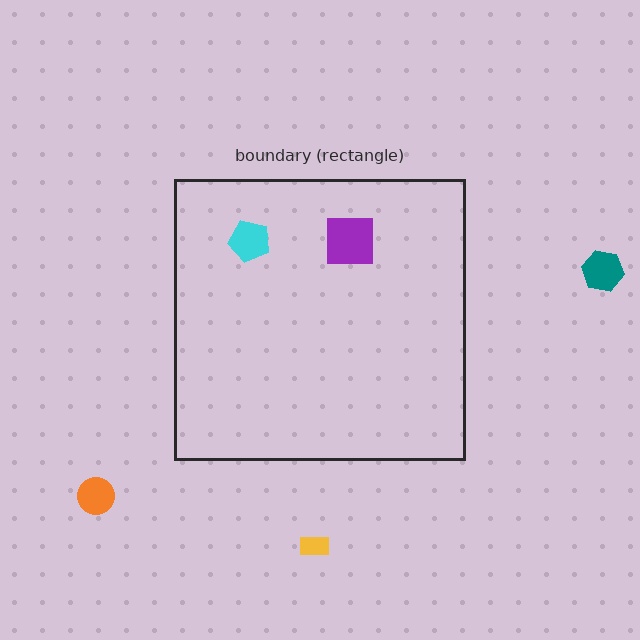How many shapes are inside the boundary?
2 inside, 3 outside.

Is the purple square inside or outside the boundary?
Inside.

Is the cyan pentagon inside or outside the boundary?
Inside.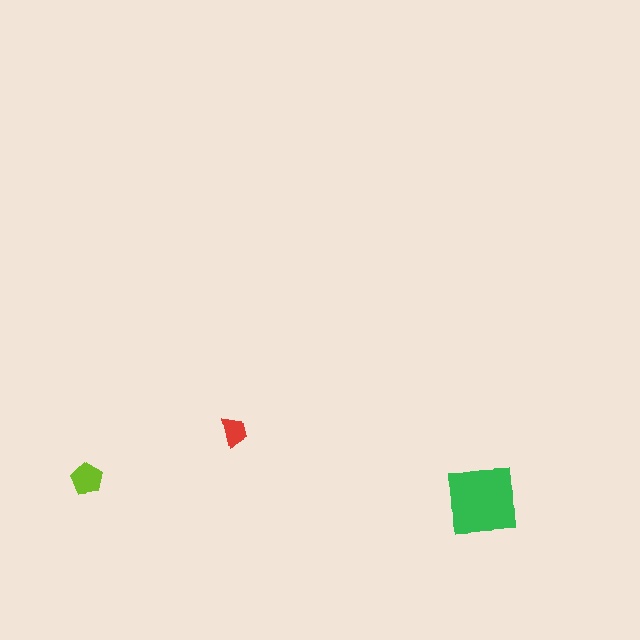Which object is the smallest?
The red trapezoid.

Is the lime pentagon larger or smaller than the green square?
Smaller.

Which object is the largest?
The green square.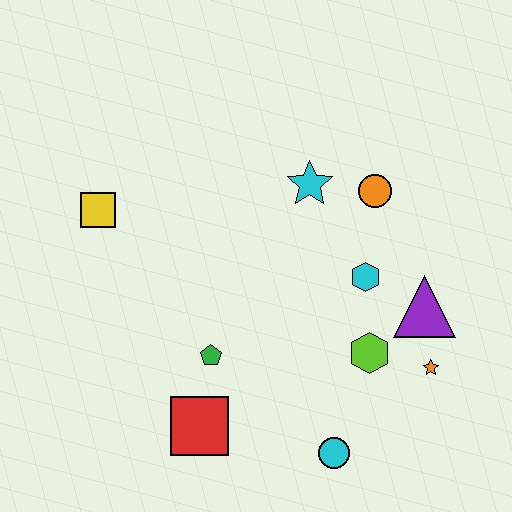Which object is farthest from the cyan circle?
The yellow square is farthest from the cyan circle.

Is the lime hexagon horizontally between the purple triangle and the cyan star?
Yes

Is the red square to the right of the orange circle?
No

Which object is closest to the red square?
The green pentagon is closest to the red square.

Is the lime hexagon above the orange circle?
No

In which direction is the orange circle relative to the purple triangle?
The orange circle is above the purple triangle.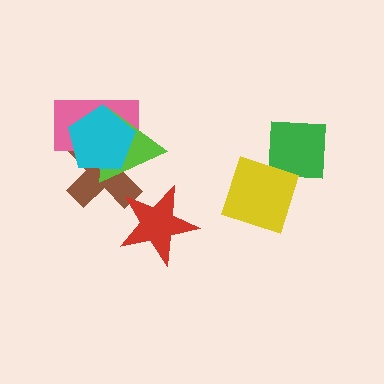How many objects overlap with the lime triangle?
3 objects overlap with the lime triangle.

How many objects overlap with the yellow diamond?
1 object overlaps with the yellow diamond.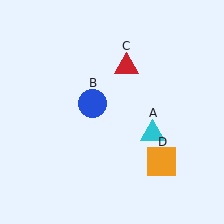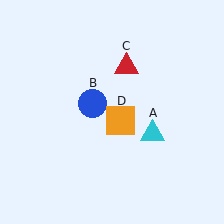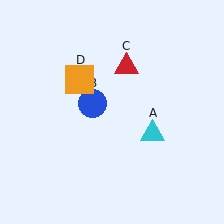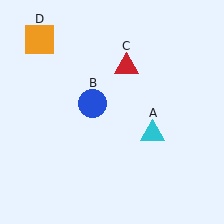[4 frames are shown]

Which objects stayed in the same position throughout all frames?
Cyan triangle (object A) and blue circle (object B) and red triangle (object C) remained stationary.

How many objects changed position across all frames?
1 object changed position: orange square (object D).